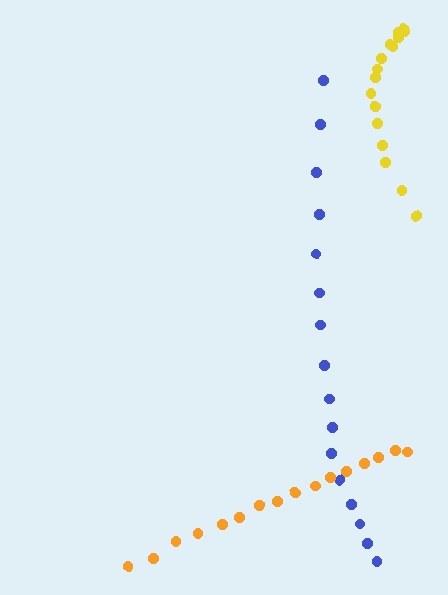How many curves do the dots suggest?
There are 3 distinct paths.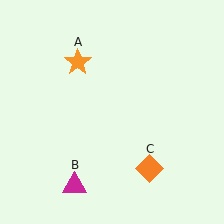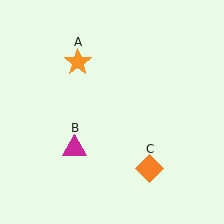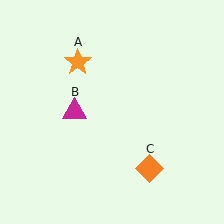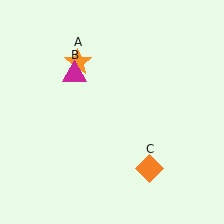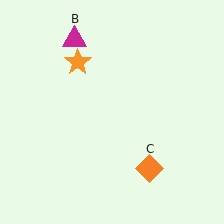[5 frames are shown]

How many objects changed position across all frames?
1 object changed position: magenta triangle (object B).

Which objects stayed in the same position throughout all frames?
Orange star (object A) and orange diamond (object C) remained stationary.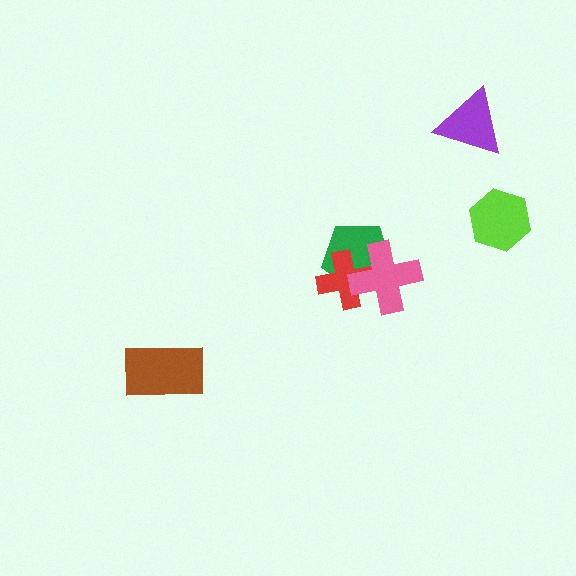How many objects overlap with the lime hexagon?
0 objects overlap with the lime hexagon.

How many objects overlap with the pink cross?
2 objects overlap with the pink cross.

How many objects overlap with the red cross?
2 objects overlap with the red cross.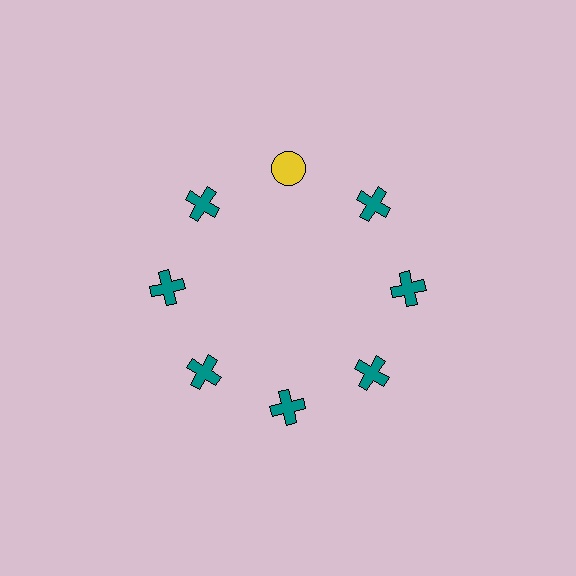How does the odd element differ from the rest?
It differs in both color (yellow instead of teal) and shape (circle instead of cross).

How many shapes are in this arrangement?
There are 8 shapes arranged in a ring pattern.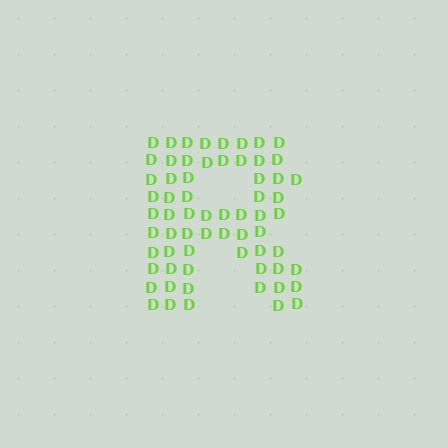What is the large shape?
The large shape is the letter R.